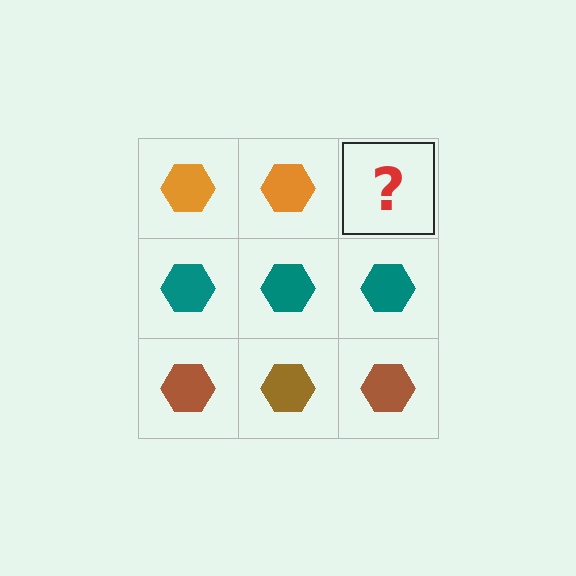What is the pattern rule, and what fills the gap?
The rule is that each row has a consistent color. The gap should be filled with an orange hexagon.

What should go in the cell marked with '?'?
The missing cell should contain an orange hexagon.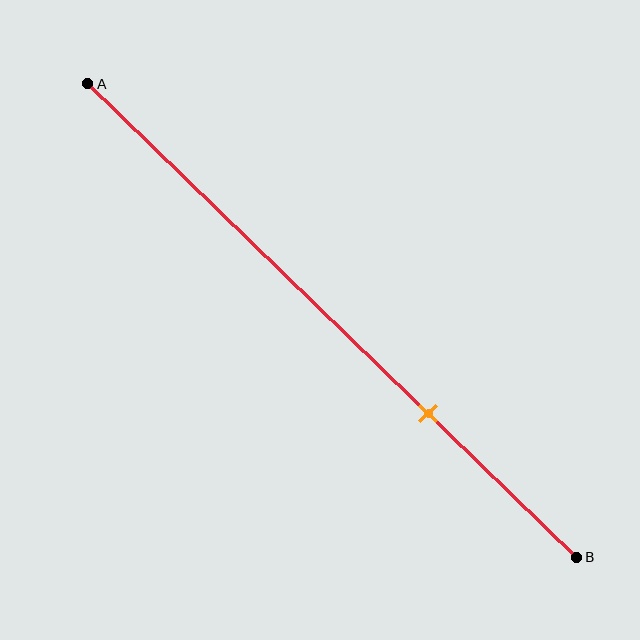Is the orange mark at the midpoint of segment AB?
No, the mark is at about 70% from A, not at the 50% midpoint.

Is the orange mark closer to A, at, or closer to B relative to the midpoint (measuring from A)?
The orange mark is closer to point B than the midpoint of segment AB.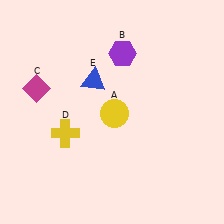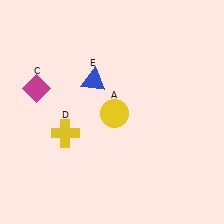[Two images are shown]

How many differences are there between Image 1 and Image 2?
There is 1 difference between the two images.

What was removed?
The purple hexagon (B) was removed in Image 2.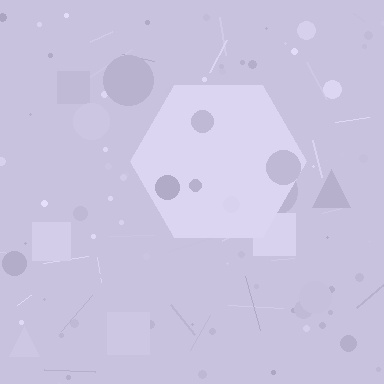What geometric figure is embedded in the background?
A hexagon is embedded in the background.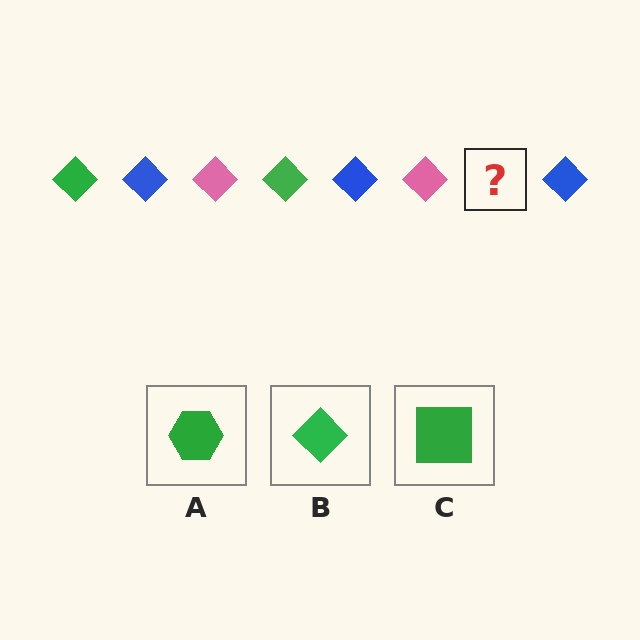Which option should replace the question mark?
Option B.